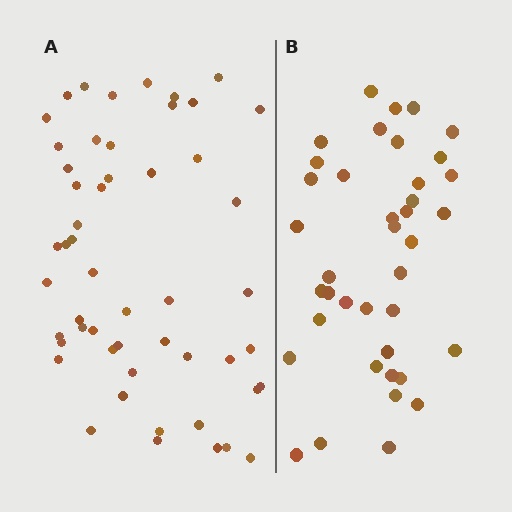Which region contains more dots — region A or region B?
Region A (the left region) has more dots.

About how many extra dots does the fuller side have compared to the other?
Region A has approximately 15 more dots than region B.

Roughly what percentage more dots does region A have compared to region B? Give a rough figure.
About 35% more.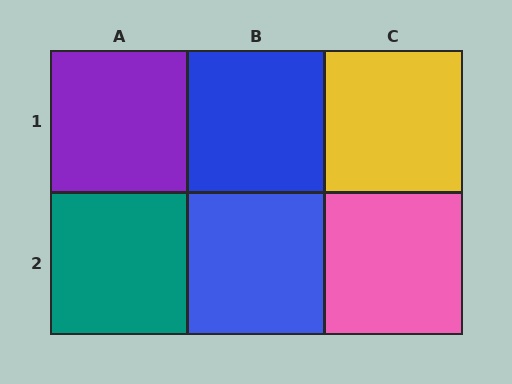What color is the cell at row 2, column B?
Blue.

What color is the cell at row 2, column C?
Pink.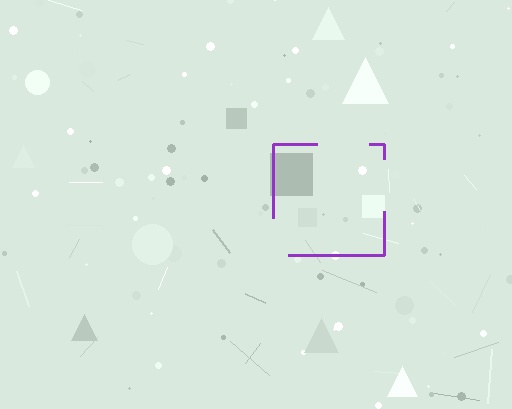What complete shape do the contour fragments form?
The contour fragments form a square.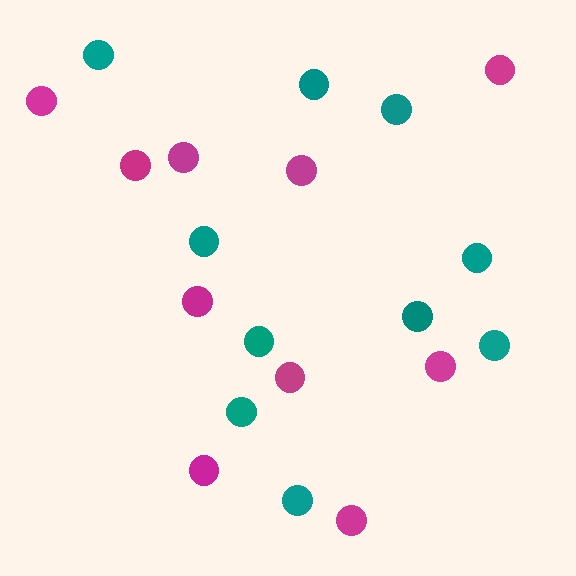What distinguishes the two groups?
There are 2 groups: one group of teal circles (10) and one group of magenta circles (10).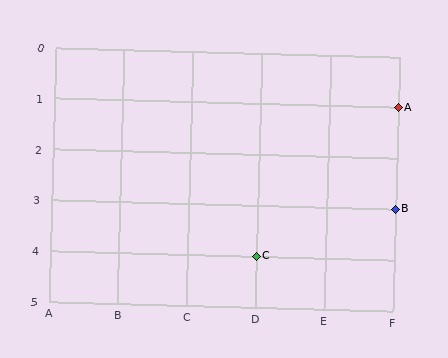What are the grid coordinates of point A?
Point A is at grid coordinates (F, 1).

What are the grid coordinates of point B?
Point B is at grid coordinates (F, 3).